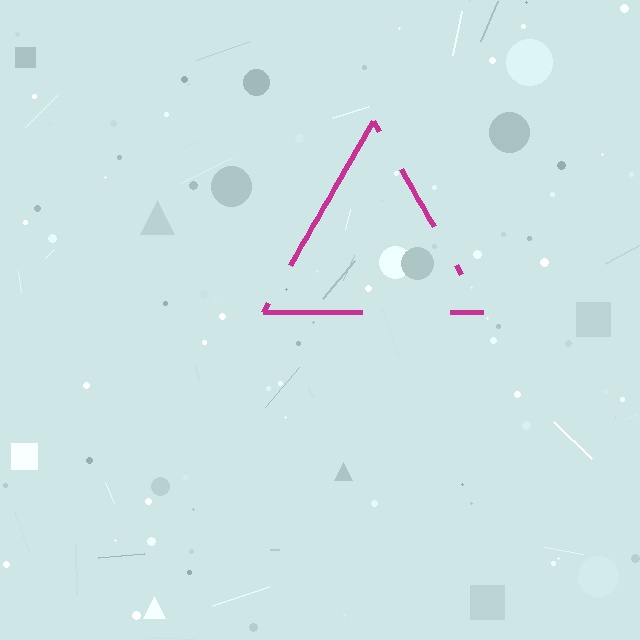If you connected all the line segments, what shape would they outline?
They would outline a triangle.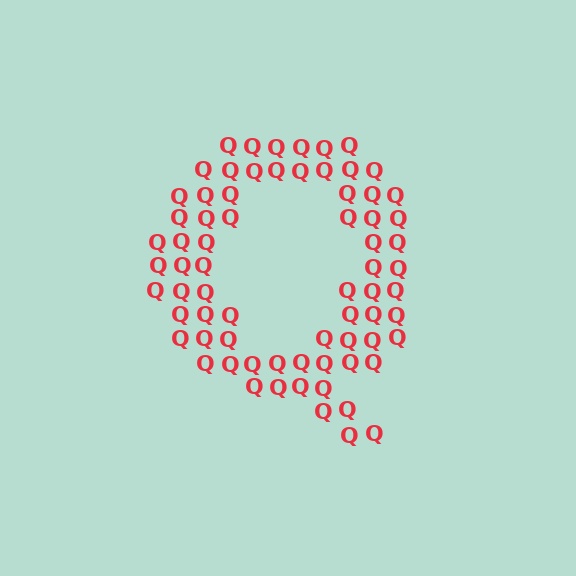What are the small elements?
The small elements are letter Q's.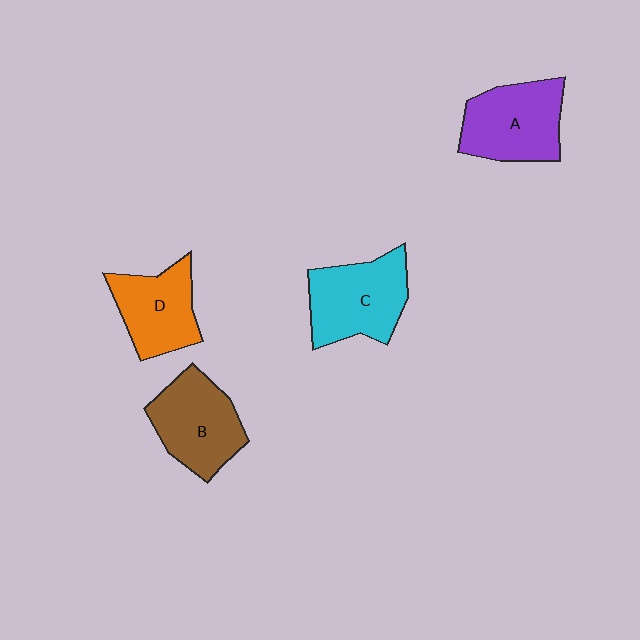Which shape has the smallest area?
Shape D (orange).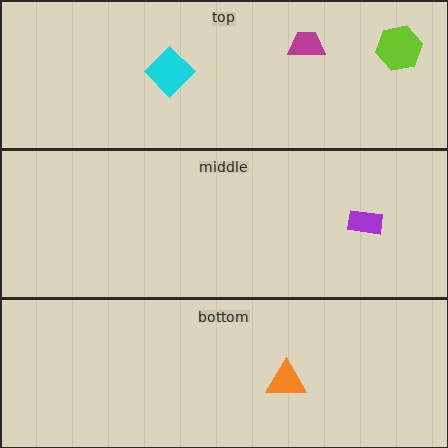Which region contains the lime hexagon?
The top region.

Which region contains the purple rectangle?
The middle region.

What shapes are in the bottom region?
The orange triangle.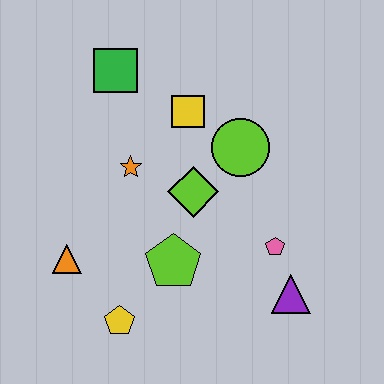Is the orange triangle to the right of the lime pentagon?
No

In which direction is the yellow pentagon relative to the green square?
The yellow pentagon is below the green square.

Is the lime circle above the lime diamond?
Yes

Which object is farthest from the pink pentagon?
The green square is farthest from the pink pentagon.